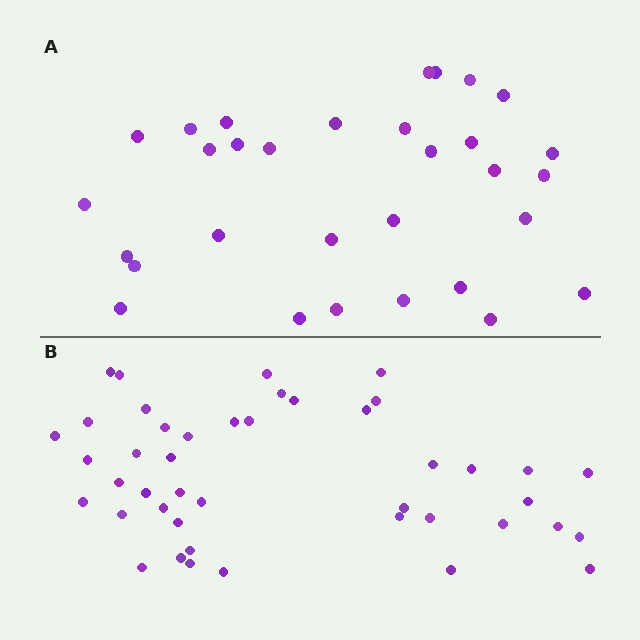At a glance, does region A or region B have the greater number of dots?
Region B (the bottom region) has more dots.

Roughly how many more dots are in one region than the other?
Region B has approximately 15 more dots than region A.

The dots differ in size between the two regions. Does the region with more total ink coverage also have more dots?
No. Region A has more total ink coverage because its dots are larger, but region B actually contains more individual dots. Total area can be misleading — the number of items is what matters here.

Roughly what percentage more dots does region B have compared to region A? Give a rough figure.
About 40% more.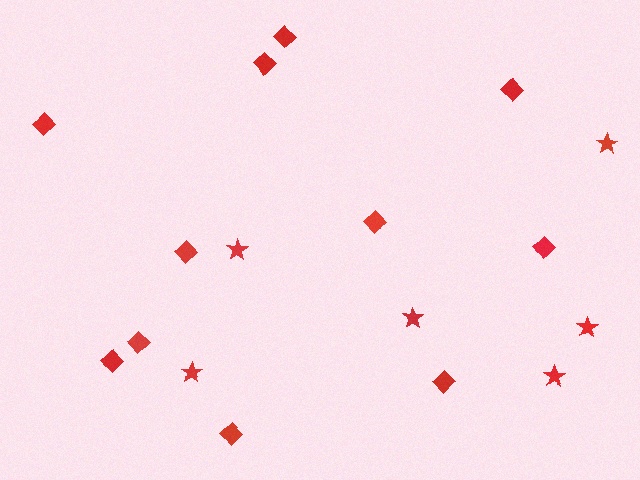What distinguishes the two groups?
There are 2 groups: one group of diamonds (11) and one group of stars (6).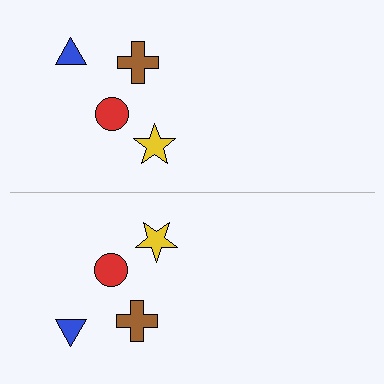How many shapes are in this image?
There are 8 shapes in this image.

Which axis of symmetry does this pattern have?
The pattern has a horizontal axis of symmetry running through the center of the image.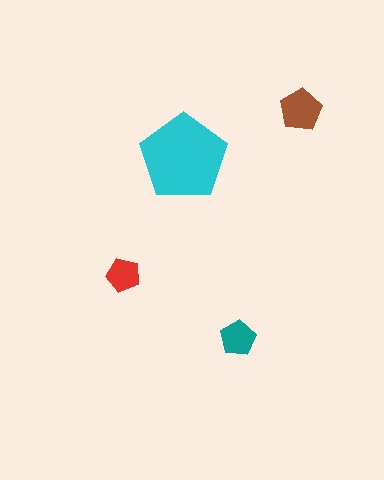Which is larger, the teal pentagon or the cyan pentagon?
The cyan one.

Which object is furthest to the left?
The red pentagon is leftmost.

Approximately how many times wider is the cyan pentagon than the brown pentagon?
About 2 times wider.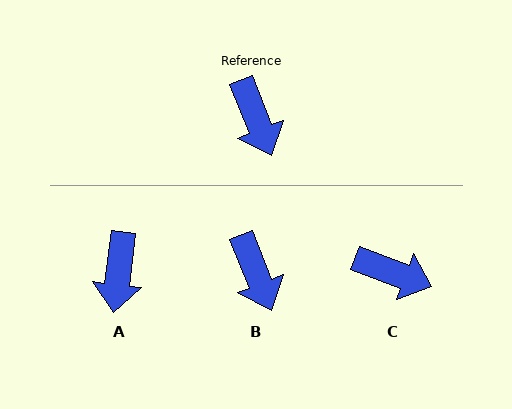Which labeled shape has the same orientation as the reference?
B.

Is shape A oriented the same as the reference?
No, it is off by about 29 degrees.